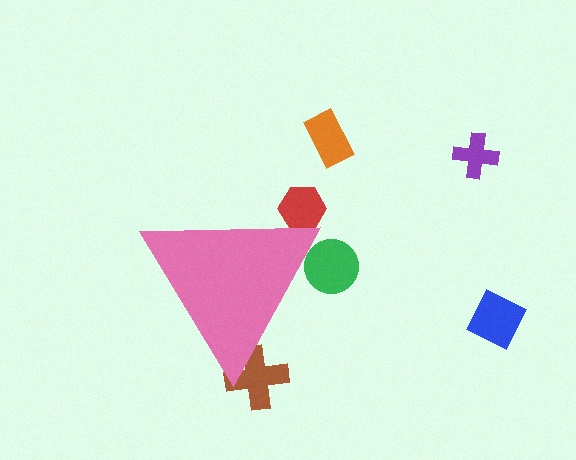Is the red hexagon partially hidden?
Yes, the red hexagon is partially hidden behind the pink triangle.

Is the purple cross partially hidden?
No, the purple cross is fully visible.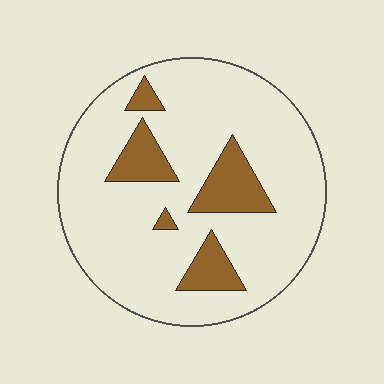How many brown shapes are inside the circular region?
5.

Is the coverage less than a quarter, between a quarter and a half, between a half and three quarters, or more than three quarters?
Less than a quarter.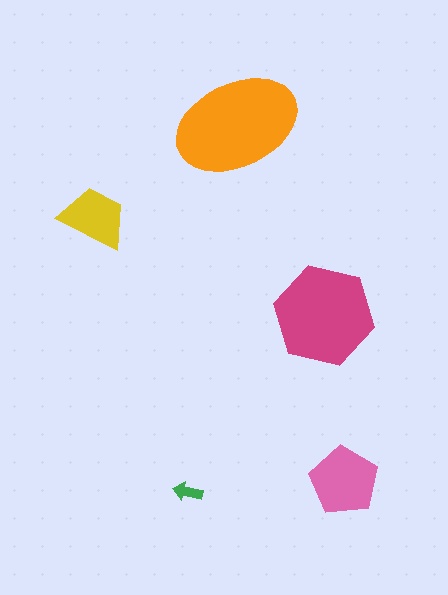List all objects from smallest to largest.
The green arrow, the yellow trapezoid, the pink pentagon, the magenta hexagon, the orange ellipse.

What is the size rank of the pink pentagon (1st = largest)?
3rd.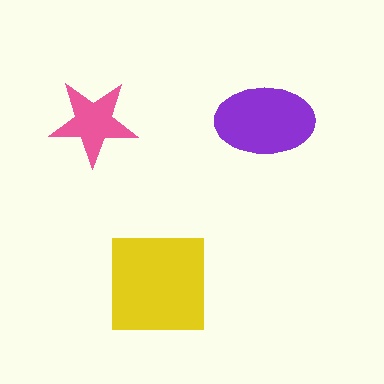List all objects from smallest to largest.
The pink star, the purple ellipse, the yellow square.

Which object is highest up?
The purple ellipse is topmost.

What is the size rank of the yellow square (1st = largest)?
1st.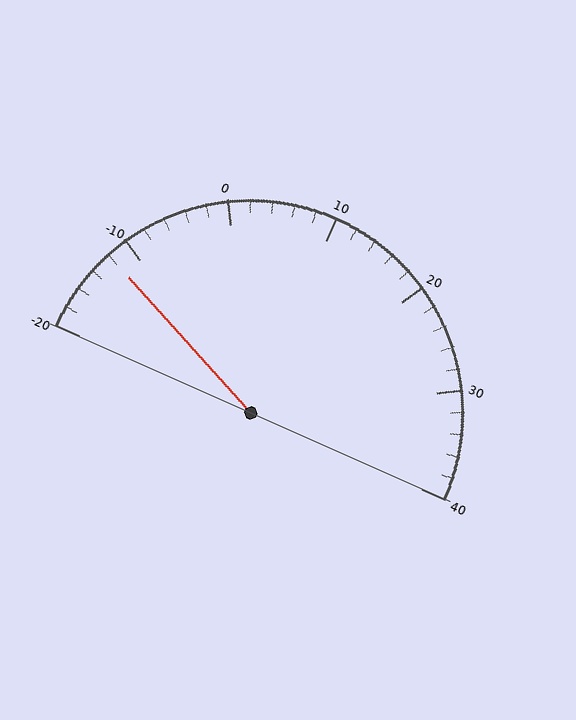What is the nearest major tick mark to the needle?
The nearest major tick mark is -10.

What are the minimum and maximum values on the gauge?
The gauge ranges from -20 to 40.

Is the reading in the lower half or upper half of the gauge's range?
The reading is in the lower half of the range (-20 to 40).